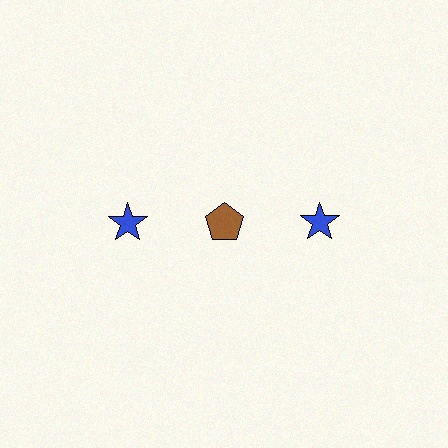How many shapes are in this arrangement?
There are 3 shapes arranged in a grid pattern.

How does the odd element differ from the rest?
It differs in both color (brown instead of blue) and shape (pentagon instead of star).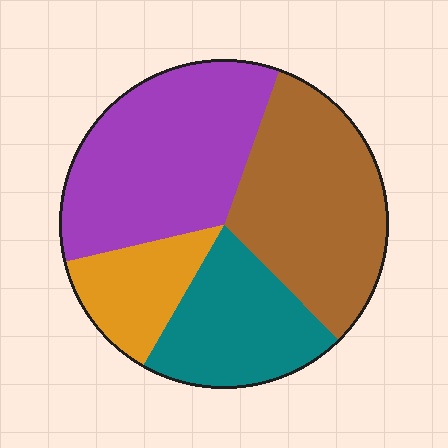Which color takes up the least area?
Orange, at roughly 15%.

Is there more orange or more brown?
Brown.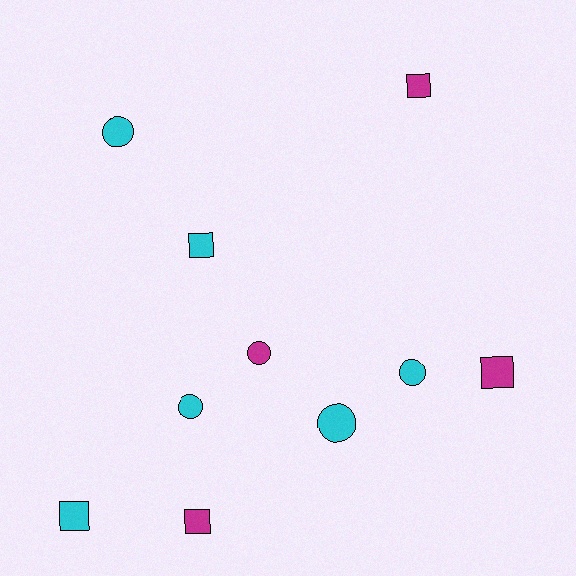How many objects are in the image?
There are 10 objects.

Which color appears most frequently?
Cyan, with 6 objects.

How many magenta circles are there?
There is 1 magenta circle.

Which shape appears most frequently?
Circle, with 5 objects.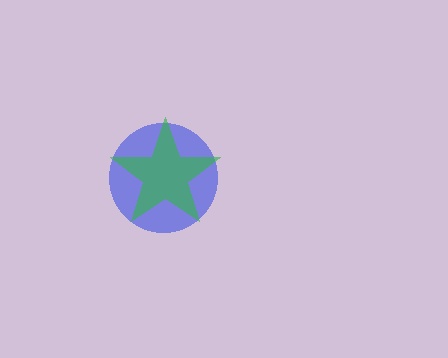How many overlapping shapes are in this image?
There are 2 overlapping shapes in the image.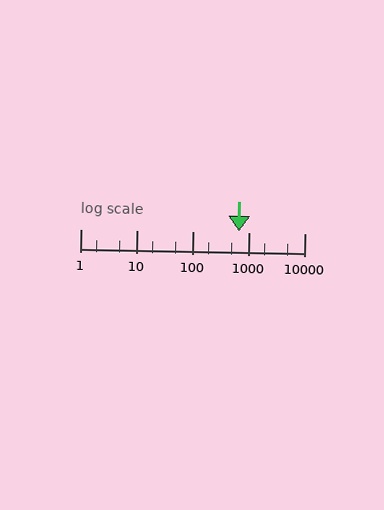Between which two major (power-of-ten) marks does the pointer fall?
The pointer is between 100 and 1000.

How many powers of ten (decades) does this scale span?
The scale spans 4 decades, from 1 to 10000.